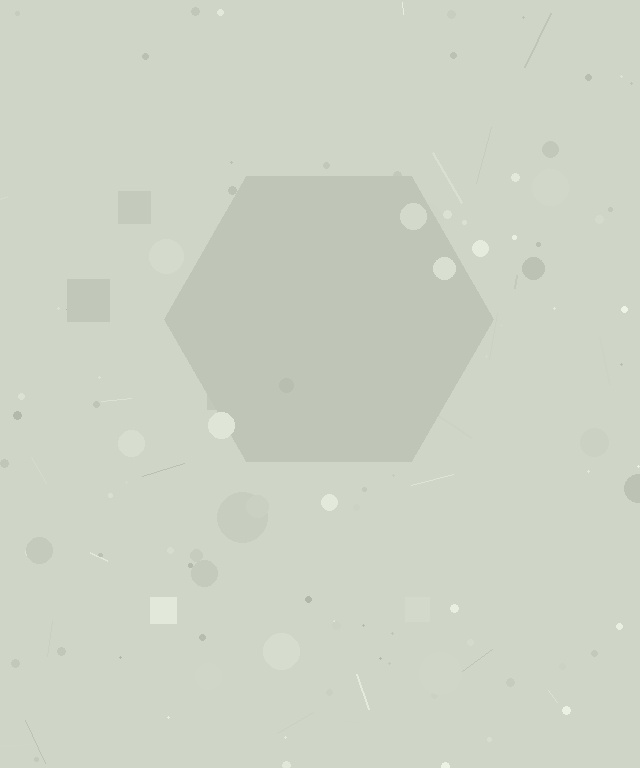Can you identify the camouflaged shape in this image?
The camouflaged shape is a hexagon.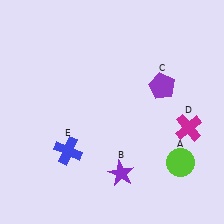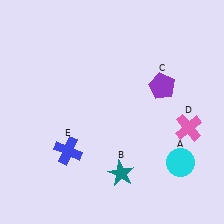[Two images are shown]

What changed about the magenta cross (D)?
In Image 1, D is magenta. In Image 2, it changed to pink.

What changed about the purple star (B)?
In Image 1, B is purple. In Image 2, it changed to teal.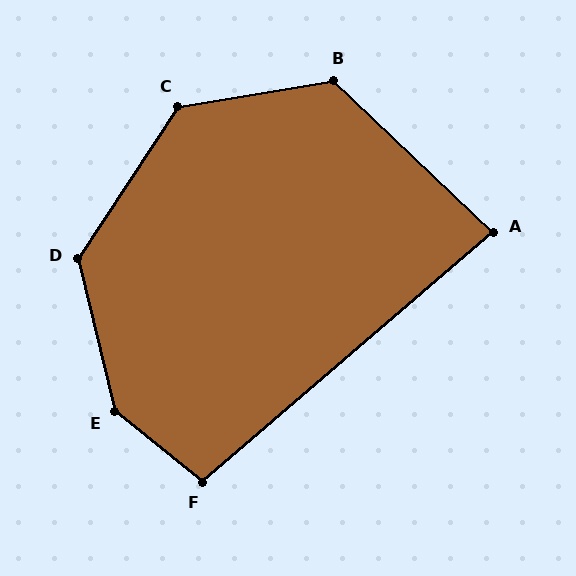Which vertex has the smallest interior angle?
A, at approximately 84 degrees.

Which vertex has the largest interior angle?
E, at approximately 143 degrees.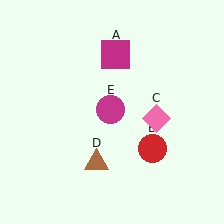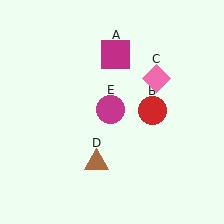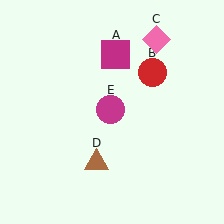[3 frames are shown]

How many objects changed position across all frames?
2 objects changed position: red circle (object B), pink diamond (object C).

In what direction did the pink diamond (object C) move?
The pink diamond (object C) moved up.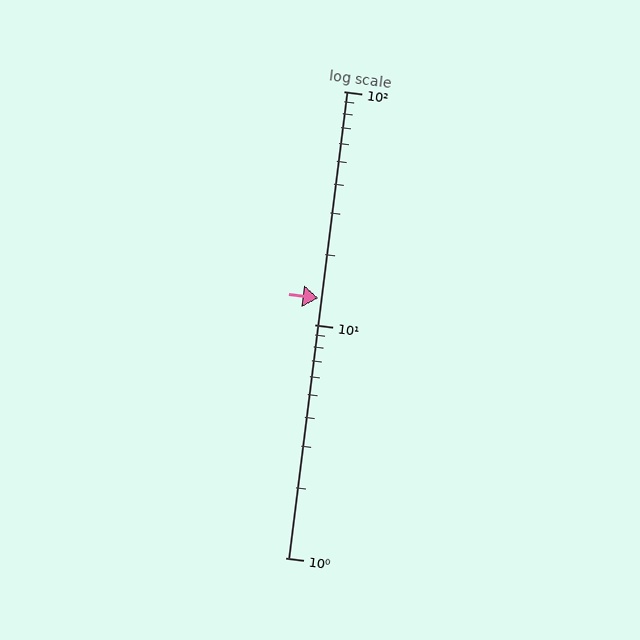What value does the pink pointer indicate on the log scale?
The pointer indicates approximately 13.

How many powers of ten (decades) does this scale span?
The scale spans 2 decades, from 1 to 100.